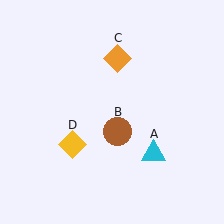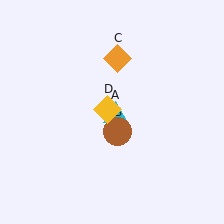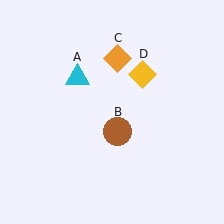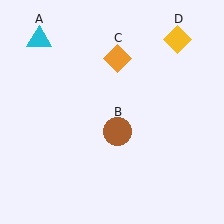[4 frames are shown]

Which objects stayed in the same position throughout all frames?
Brown circle (object B) and orange diamond (object C) remained stationary.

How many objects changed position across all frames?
2 objects changed position: cyan triangle (object A), yellow diamond (object D).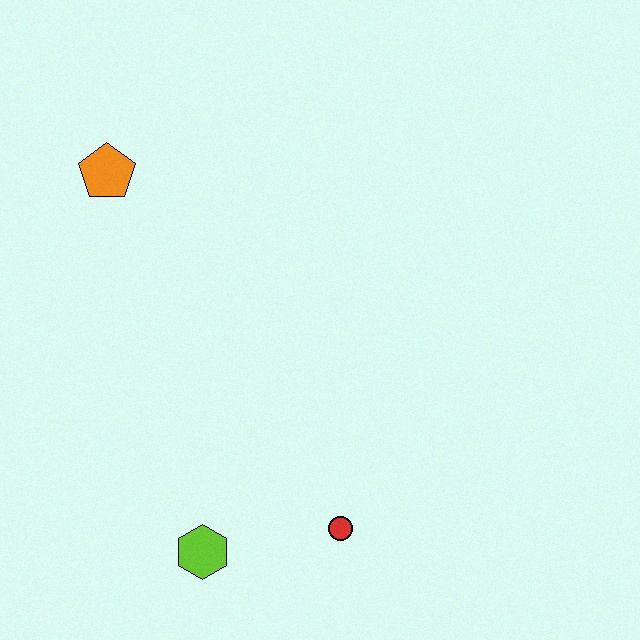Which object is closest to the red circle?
The lime hexagon is closest to the red circle.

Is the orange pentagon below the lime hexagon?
No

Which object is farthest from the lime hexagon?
The orange pentagon is farthest from the lime hexagon.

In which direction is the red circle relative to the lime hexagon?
The red circle is to the right of the lime hexagon.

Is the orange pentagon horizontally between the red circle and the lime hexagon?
No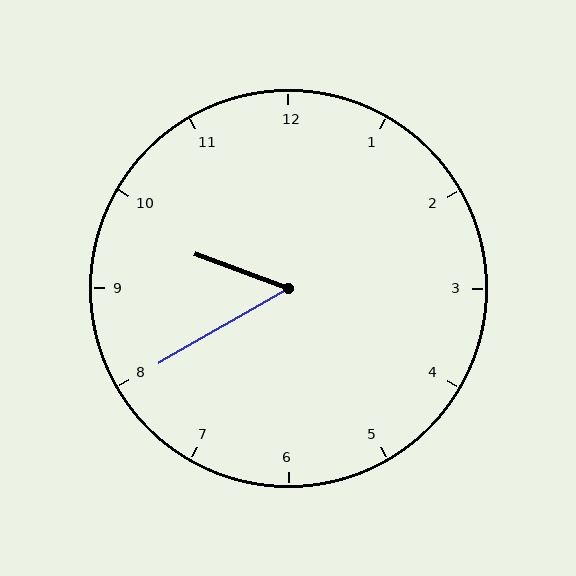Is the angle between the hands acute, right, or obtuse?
It is acute.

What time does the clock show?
9:40.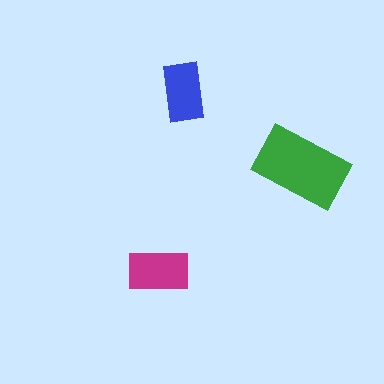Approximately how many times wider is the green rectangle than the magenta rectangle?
About 1.5 times wider.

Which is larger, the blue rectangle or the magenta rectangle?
The magenta one.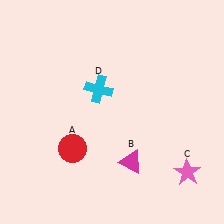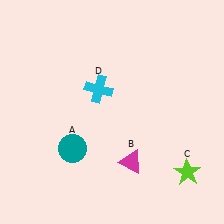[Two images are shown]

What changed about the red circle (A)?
In Image 1, A is red. In Image 2, it changed to teal.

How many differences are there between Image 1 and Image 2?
There are 2 differences between the two images.